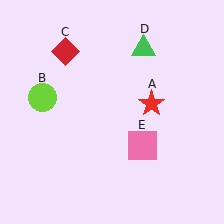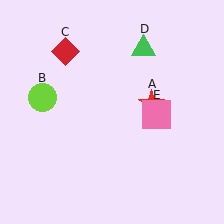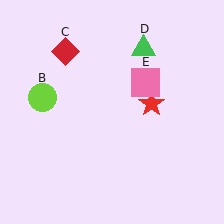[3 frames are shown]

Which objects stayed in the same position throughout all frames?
Red star (object A) and lime circle (object B) and red diamond (object C) and green triangle (object D) remained stationary.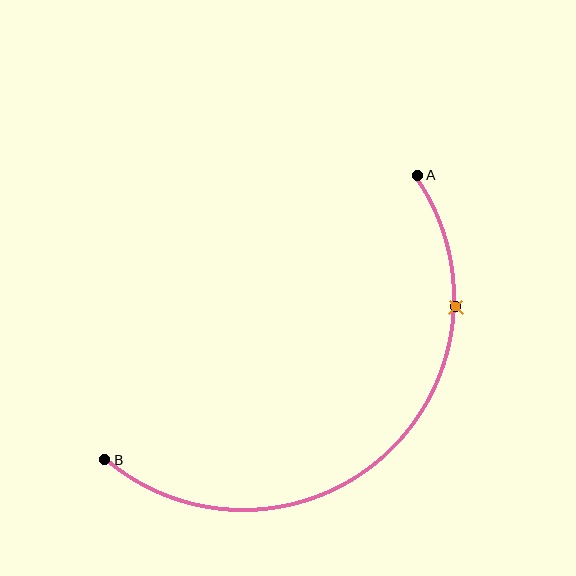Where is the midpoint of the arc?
The arc midpoint is the point on the curve farthest from the straight line joining A and B. It sits below and to the right of that line.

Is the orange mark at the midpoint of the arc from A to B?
No. The orange mark lies on the arc but is closer to endpoint A. The arc midpoint would be at the point on the curve equidistant along the arc from both A and B.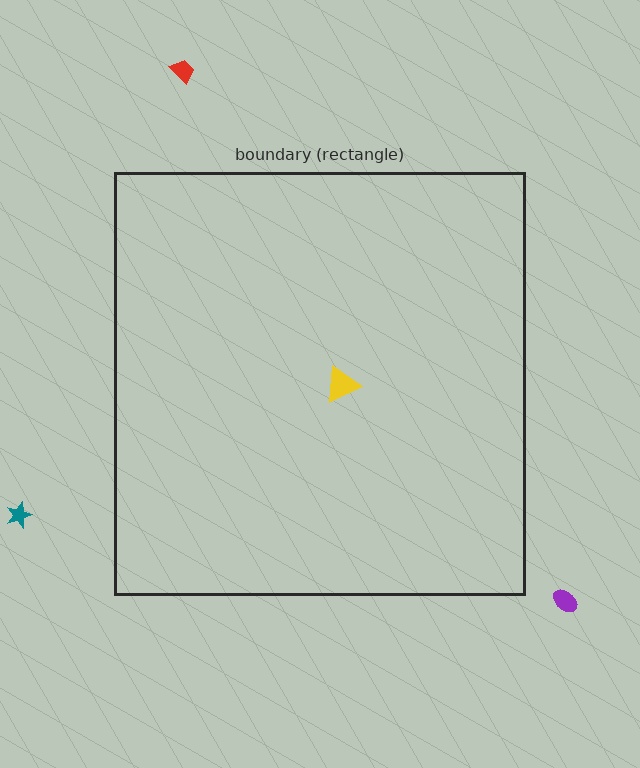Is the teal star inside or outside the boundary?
Outside.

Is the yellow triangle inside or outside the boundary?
Inside.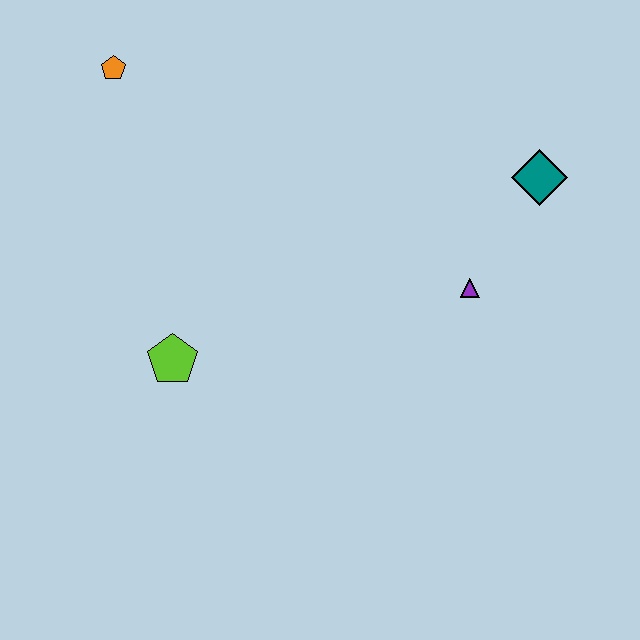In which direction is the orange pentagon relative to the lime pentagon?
The orange pentagon is above the lime pentagon.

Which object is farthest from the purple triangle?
The orange pentagon is farthest from the purple triangle.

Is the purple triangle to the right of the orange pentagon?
Yes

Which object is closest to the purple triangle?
The teal diamond is closest to the purple triangle.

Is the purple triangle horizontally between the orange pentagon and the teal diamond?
Yes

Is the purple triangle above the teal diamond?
No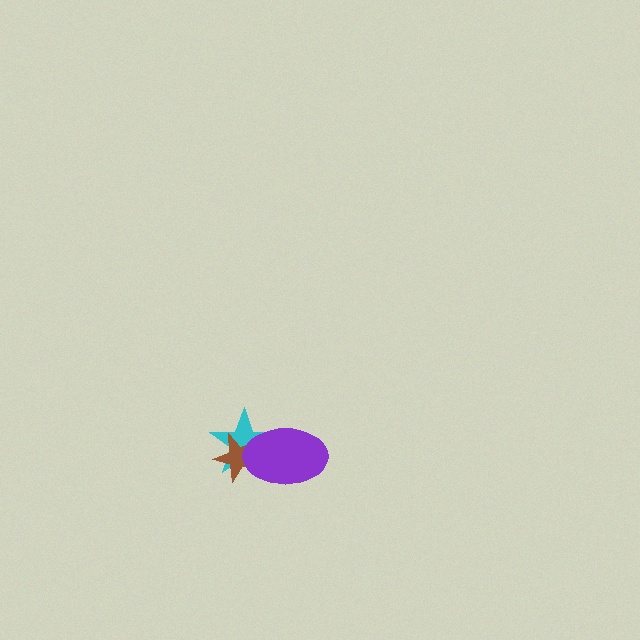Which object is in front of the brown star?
The purple ellipse is in front of the brown star.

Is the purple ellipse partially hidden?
No, no other shape covers it.